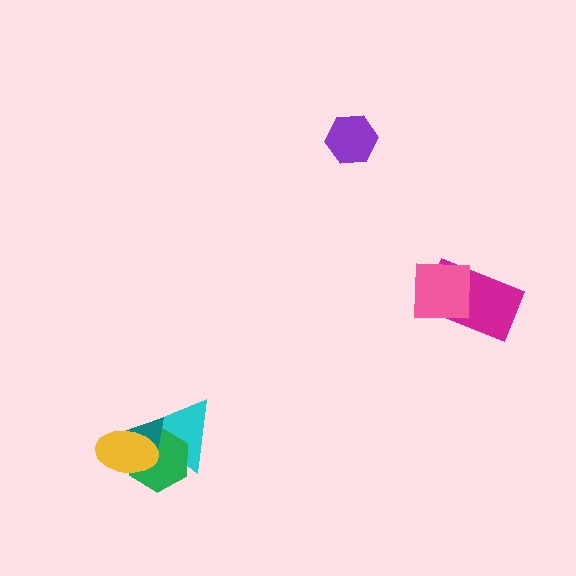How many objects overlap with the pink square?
1 object overlaps with the pink square.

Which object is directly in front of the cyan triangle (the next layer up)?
The green hexagon is directly in front of the cyan triangle.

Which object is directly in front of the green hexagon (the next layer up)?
The teal triangle is directly in front of the green hexagon.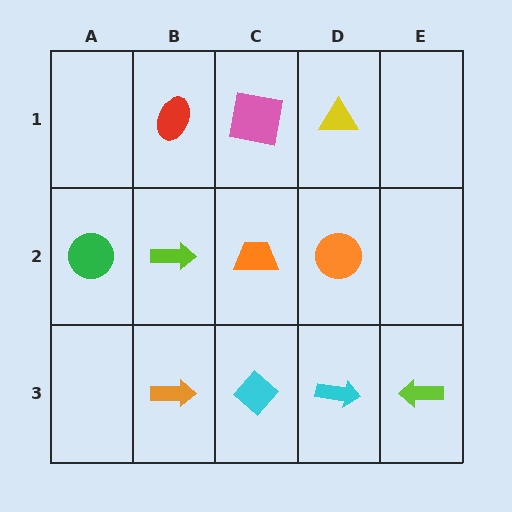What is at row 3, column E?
A lime arrow.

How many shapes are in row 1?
3 shapes.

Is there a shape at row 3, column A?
No, that cell is empty.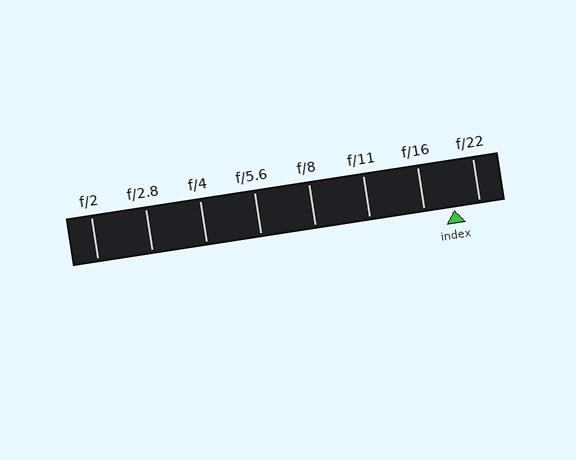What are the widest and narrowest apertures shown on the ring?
The widest aperture shown is f/2 and the narrowest is f/22.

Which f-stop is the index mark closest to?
The index mark is closest to f/22.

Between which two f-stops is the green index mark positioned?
The index mark is between f/16 and f/22.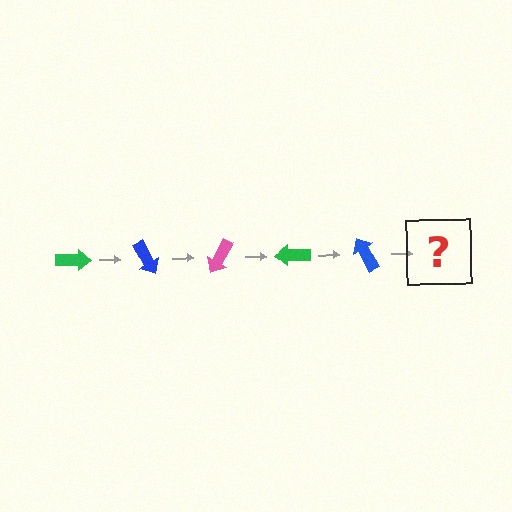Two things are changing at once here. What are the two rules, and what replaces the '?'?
The two rules are that it rotates 60 degrees each step and the color cycles through green, blue, and pink. The '?' should be a pink arrow, rotated 300 degrees from the start.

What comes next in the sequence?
The next element should be a pink arrow, rotated 300 degrees from the start.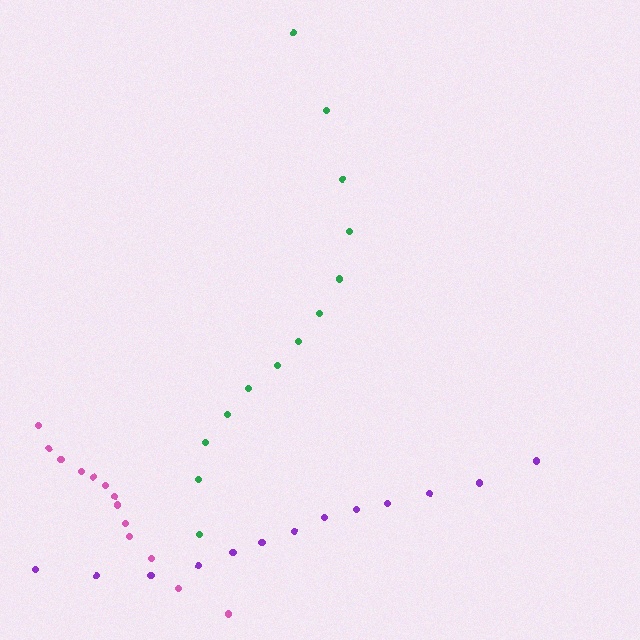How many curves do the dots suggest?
There are 3 distinct paths.